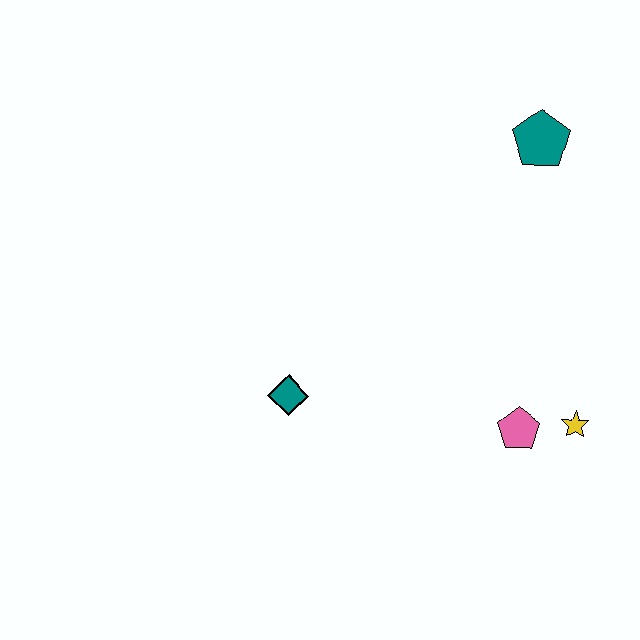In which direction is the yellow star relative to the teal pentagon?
The yellow star is below the teal pentagon.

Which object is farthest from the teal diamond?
The teal pentagon is farthest from the teal diamond.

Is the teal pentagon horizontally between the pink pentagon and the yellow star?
Yes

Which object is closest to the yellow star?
The pink pentagon is closest to the yellow star.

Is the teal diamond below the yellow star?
No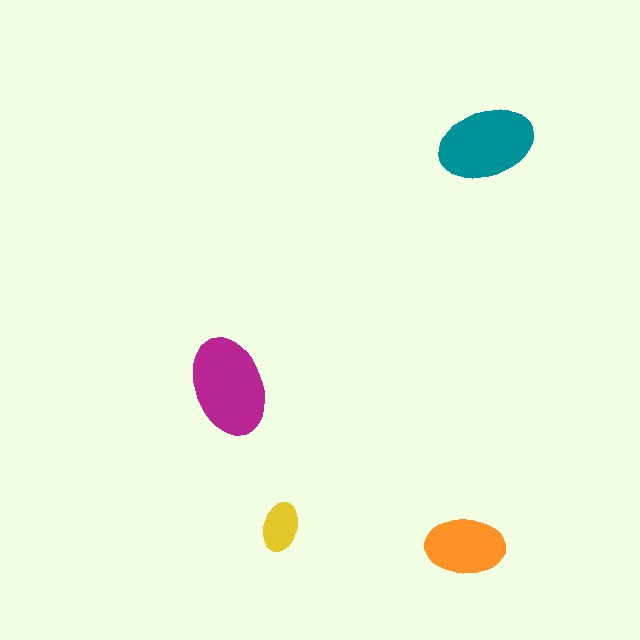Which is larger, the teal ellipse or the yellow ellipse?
The teal one.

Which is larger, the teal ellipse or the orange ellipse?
The teal one.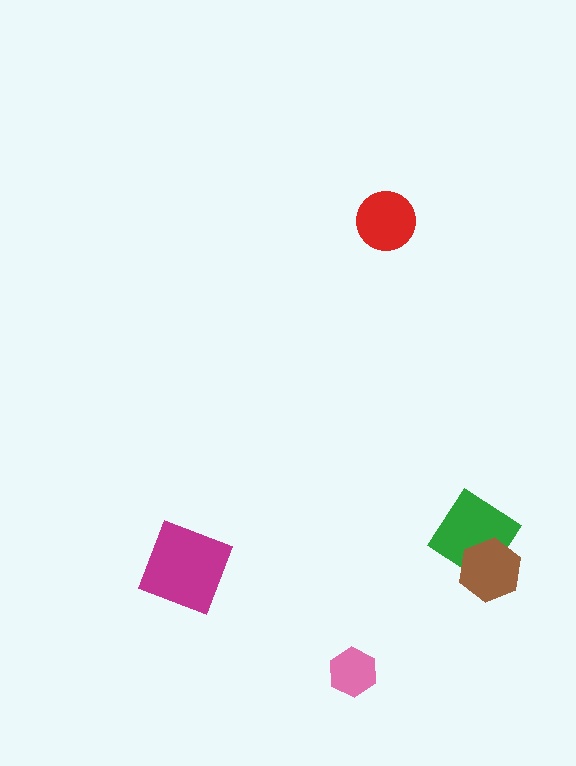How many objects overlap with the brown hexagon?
1 object overlaps with the brown hexagon.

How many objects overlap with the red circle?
0 objects overlap with the red circle.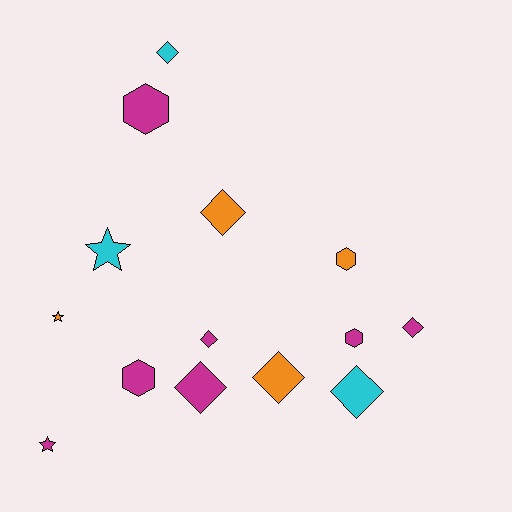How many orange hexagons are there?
There is 1 orange hexagon.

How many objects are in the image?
There are 14 objects.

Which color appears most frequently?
Magenta, with 7 objects.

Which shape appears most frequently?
Diamond, with 7 objects.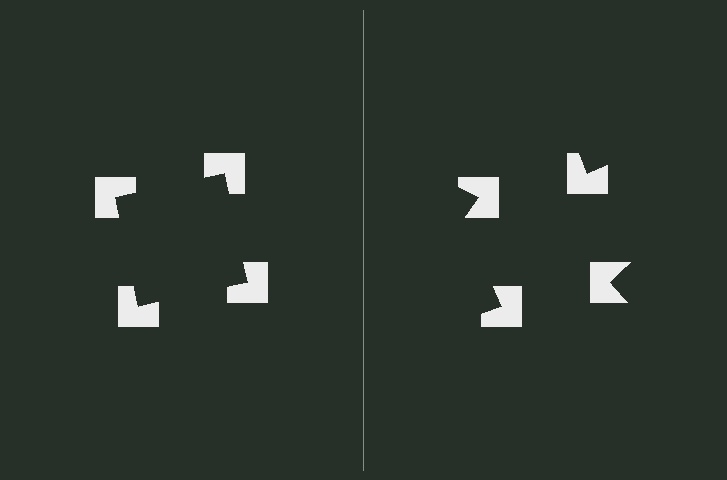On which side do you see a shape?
An illusory square appears on the left side. On the right side the wedge cuts are rotated, so no coherent shape forms.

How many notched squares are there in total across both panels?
8 — 4 on each side.